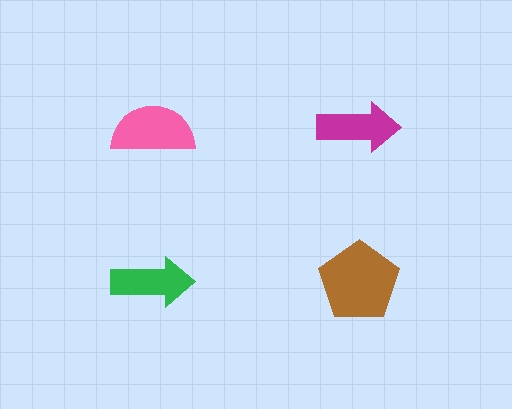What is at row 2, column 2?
A brown pentagon.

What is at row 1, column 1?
A pink semicircle.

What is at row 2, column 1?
A green arrow.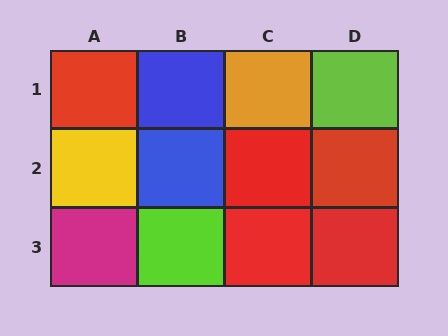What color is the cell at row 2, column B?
Blue.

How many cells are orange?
1 cell is orange.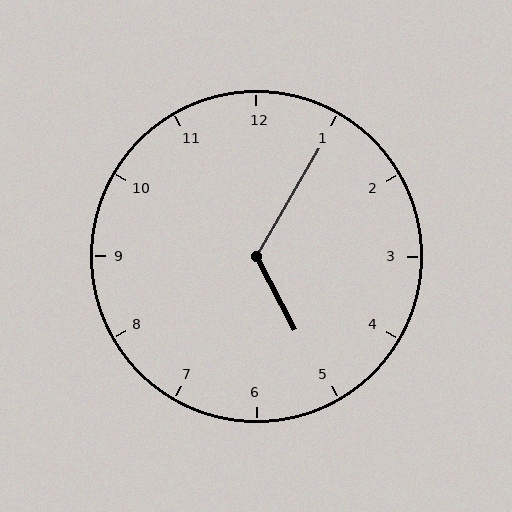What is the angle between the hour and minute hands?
Approximately 122 degrees.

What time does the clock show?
5:05.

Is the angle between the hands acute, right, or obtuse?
It is obtuse.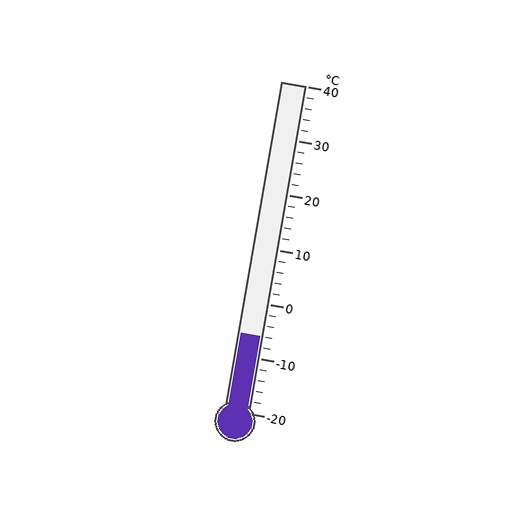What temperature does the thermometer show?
The thermometer shows approximately -6°C.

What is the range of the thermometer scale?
The thermometer scale ranges from -20°C to 40°C.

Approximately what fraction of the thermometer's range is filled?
The thermometer is filled to approximately 25% of its range.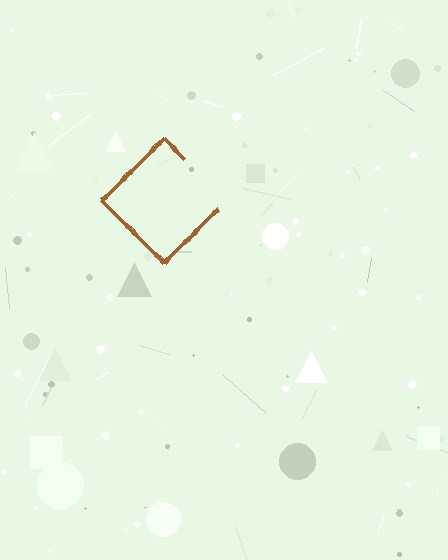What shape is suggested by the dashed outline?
The dashed outline suggests a diamond.